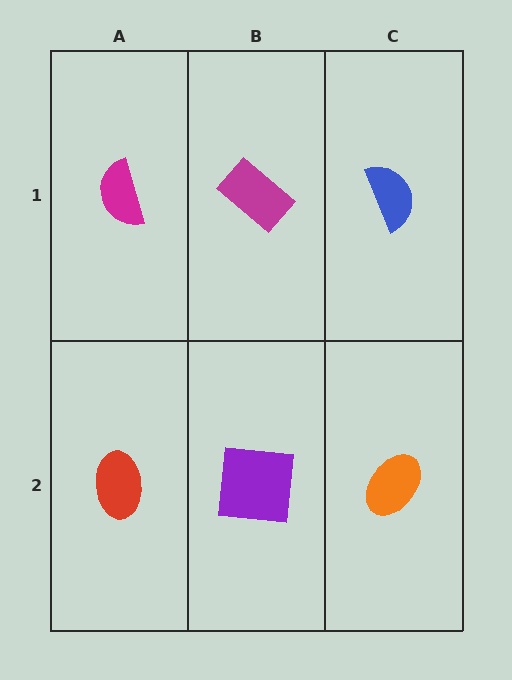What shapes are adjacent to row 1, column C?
An orange ellipse (row 2, column C), a magenta rectangle (row 1, column B).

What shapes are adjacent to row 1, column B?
A purple square (row 2, column B), a magenta semicircle (row 1, column A), a blue semicircle (row 1, column C).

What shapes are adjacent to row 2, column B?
A magenta rectangle (row 1, column B), a red ellipse (row 2, column A), an orange ellipse (row 2, column C).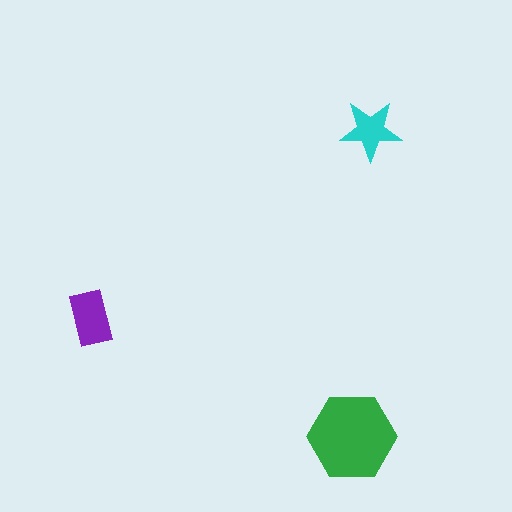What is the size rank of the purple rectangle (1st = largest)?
2nd.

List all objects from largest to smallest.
The green hexagon, the purple rectangle, the cyan star.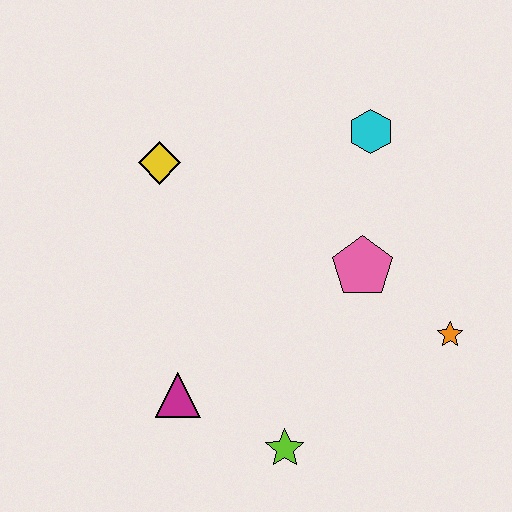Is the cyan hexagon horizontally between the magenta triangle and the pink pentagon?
No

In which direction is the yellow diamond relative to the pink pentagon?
The yellow diamond is to the left of the pink pentagon.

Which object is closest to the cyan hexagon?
The pink pentagon is closest to the cyan hexagon.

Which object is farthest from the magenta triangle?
The cyan hexagon is farthest from the magenta triangle.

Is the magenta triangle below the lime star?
No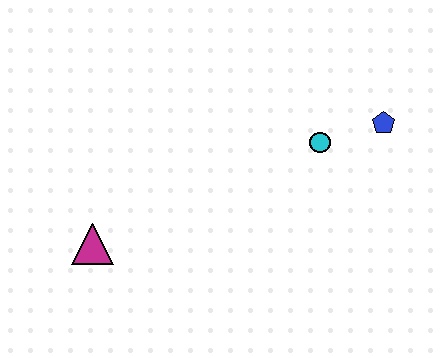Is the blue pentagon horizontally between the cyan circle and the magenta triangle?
No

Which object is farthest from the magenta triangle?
The blue pentagon is farthest from the magenta triangle.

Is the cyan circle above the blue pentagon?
No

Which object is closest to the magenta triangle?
The cyan circle is closest to the magenta triangle.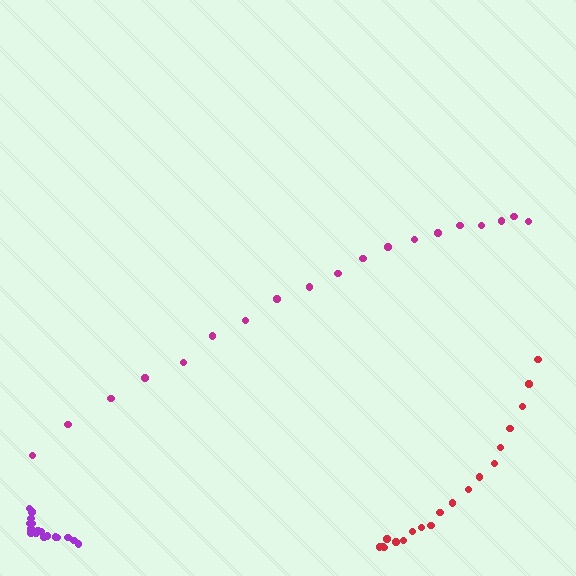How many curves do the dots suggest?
There are 3 distinct paths.